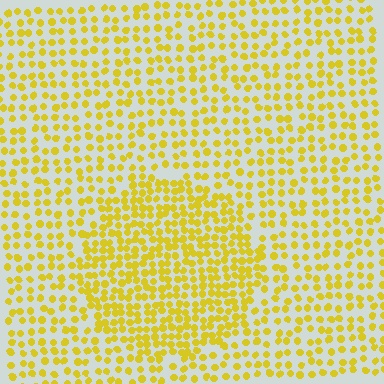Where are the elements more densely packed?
The elements are more densely packed inside the circle boundary.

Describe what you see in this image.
The image contains small yellow elements arranged at two different densities. A circle-shaped region is visible where the elements are more densely packed than the surrounding area.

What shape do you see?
I see a circle.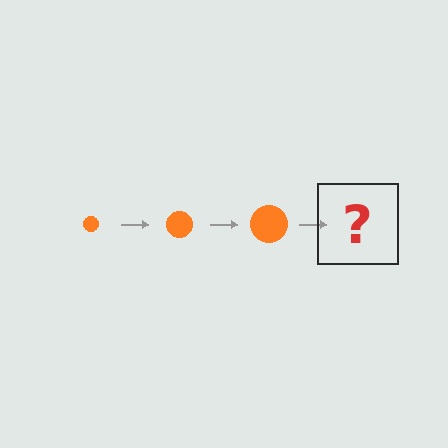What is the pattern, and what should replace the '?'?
The pattern is that the circle gets progressively larger each step. The '?' should be an orange circle, larger than the previous one.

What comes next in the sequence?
The next element should be an orange circle, larger than the previous one.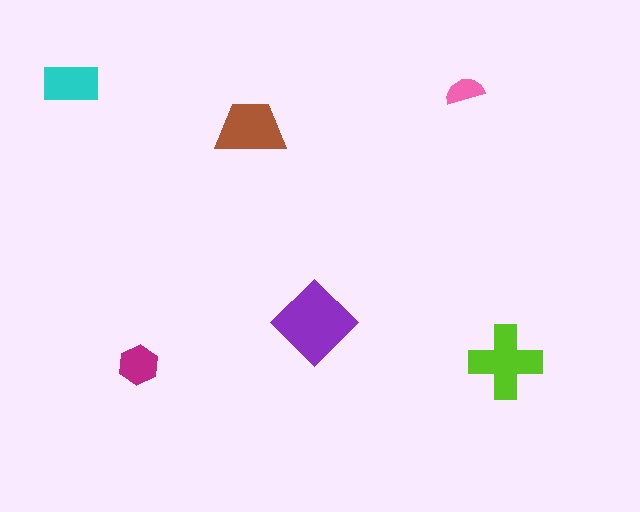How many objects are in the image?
There are 6 objects in the image.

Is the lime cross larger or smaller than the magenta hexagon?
Larger.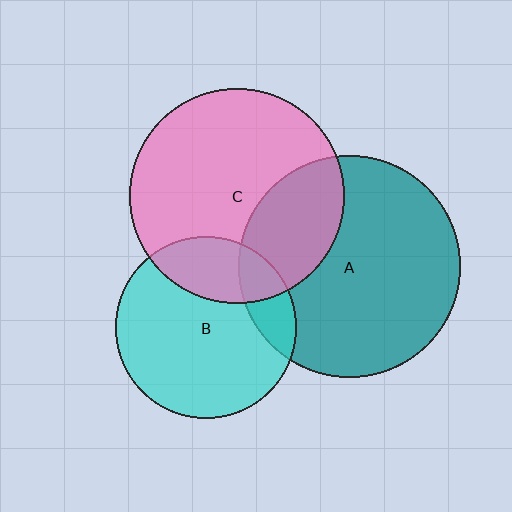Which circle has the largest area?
Circle A (teal).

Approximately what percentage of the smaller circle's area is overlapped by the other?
Approximately 25%.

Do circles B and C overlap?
Yes.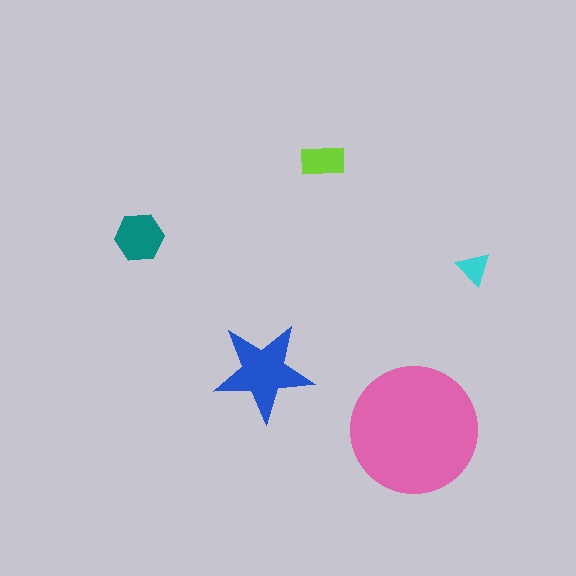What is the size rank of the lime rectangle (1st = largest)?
4th.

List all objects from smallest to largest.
The cyan triangle, the lime rectangle, the teal hexagon, the blue star, the pink circle.